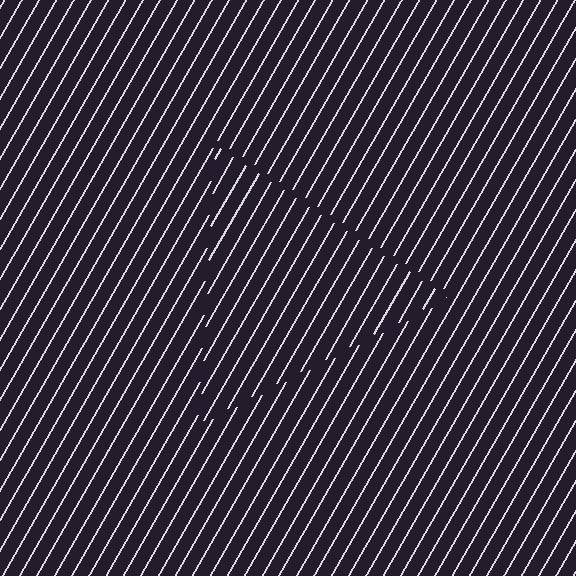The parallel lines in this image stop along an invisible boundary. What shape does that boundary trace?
An illusory triangle. The interior of the shape contains the same grating, shifted by half a period — the contour is defined by the phase discontinuity where line-ends from the inner and outer gratings abut.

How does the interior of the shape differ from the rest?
The interior of the shape contains the same grating, shifted by half a period — the contour is defined by the phase discontinuity where line-ends from the inner and outer gratings abut.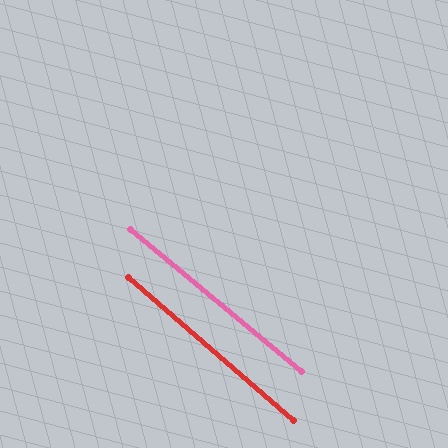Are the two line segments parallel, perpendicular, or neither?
Parallel — their directions differ by only 1.4°.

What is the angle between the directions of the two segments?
Approximately 1 degree.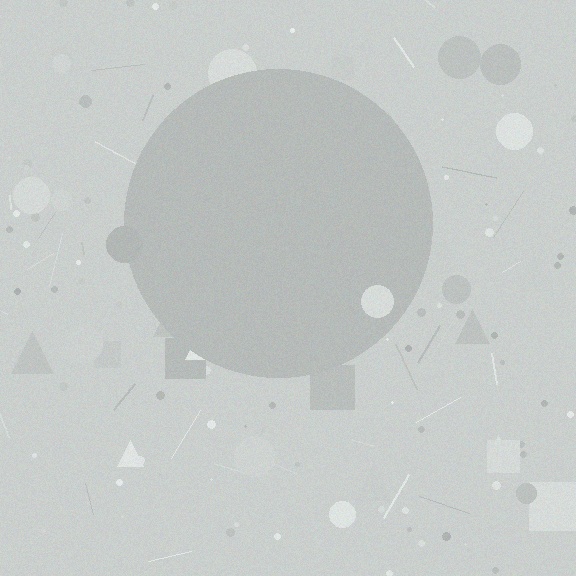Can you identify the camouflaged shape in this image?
The camouflaged shape is a circle.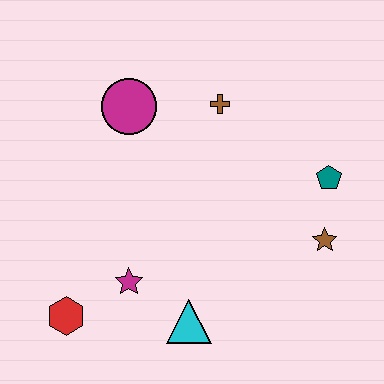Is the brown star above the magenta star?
Yes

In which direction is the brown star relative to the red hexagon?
The brown star is to the right of the red hexagon.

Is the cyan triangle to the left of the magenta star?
No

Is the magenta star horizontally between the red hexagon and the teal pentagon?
Yes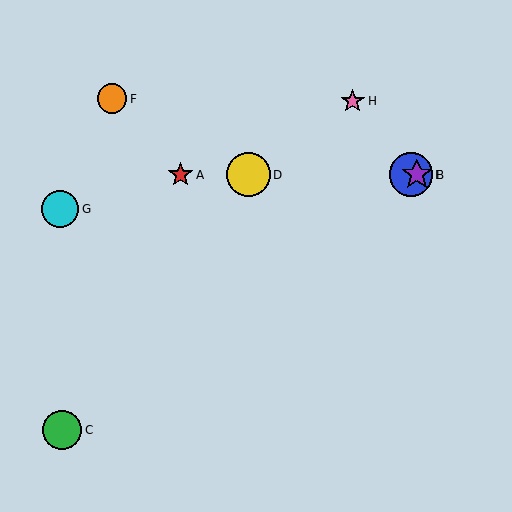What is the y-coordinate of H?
Object H is at y≈101.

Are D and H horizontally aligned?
No, D is at y≈175 and H is at y≈101.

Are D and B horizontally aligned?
Yes, both are at y≈175.